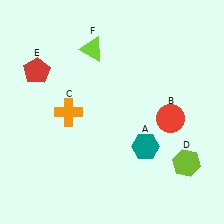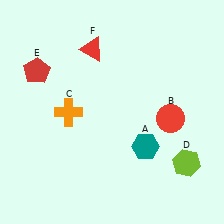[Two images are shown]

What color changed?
The triangle (F) changed from lime in Image 1 to red in Image 2.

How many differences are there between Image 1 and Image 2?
There is 1 difference between the two images.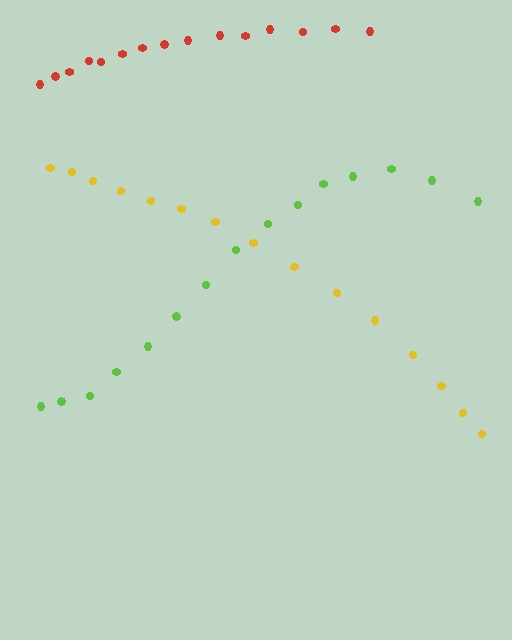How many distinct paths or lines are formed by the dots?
There are 3 distinct paths.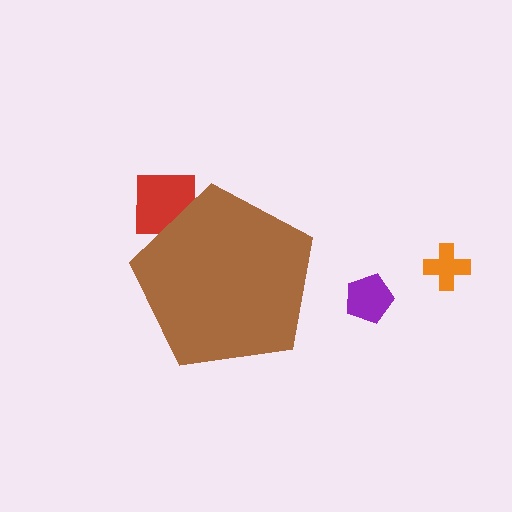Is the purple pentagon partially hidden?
No, the purple pentagon is fully visible.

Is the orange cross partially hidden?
No, the orange cross is fully visible.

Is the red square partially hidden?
Yes, the red square is partially hidden behind the brown pentagon.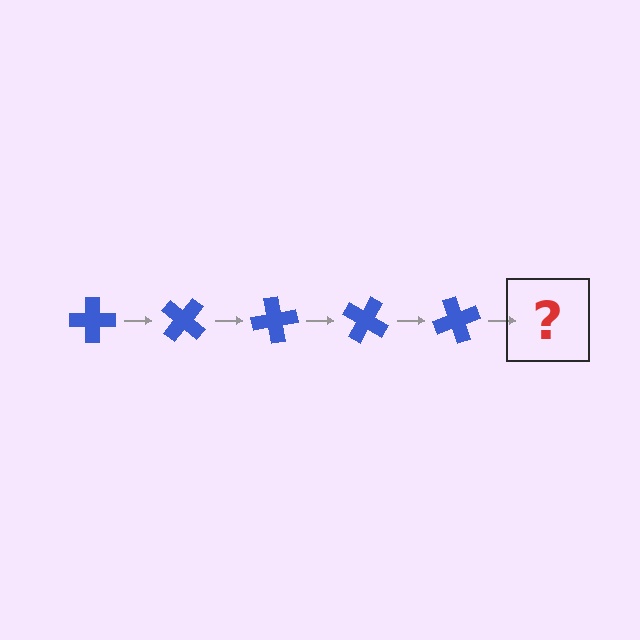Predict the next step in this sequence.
The next step is a blue cross rotated 200 degrees.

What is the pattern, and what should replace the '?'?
The pattern is that the cross rotates 40 degrees each step. The '?' should be a blue cross rotated 200 degrees.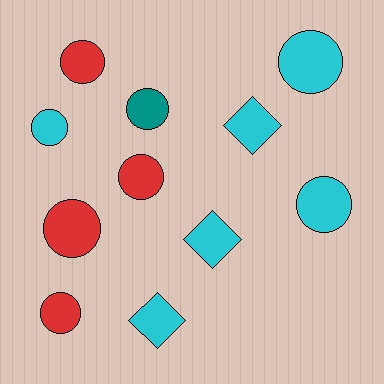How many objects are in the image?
There are 11 objects.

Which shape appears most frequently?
Circle, with 8 objects.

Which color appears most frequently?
Cyan, with 6 objects.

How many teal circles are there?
There is 1 teal circle.